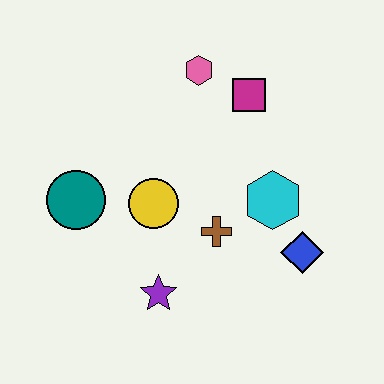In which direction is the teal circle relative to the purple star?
The teal circle is above the purple star.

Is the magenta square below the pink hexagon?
Yes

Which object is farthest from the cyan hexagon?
The teal circle is farthest from the cyan hexagon.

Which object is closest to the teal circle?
The yellow circle is closest to the teal circle.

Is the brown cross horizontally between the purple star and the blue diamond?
Yes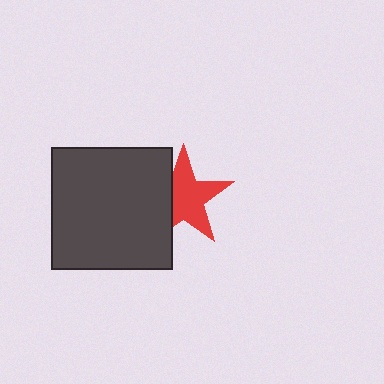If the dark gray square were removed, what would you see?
You would see the complete red star.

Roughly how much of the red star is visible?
Most of it is visible (roughly 68%).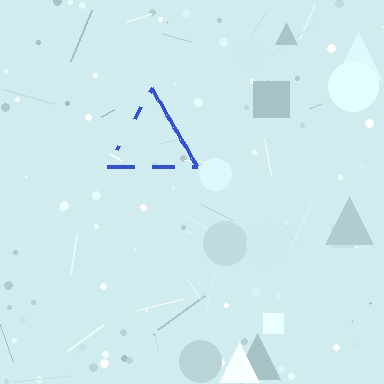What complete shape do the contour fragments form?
The contour fragments form a triangle.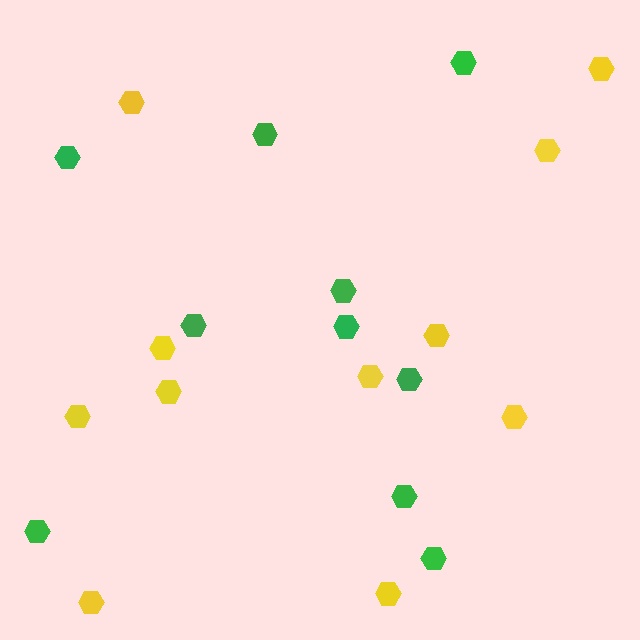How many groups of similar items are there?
There are 2 groups: one group of yellow hexagons (11) and one group of green hexagons (10).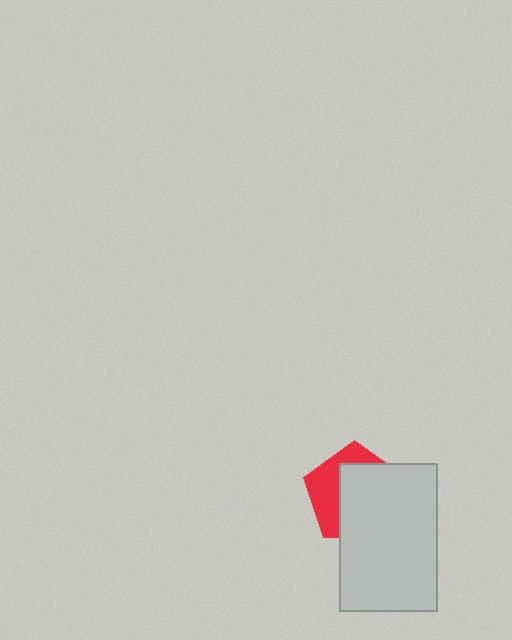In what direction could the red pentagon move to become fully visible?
The red pentagon could move toward the upper-left. That would shift it out from behind the light gray rectangle entirely.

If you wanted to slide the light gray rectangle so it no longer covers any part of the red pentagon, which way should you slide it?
Slide it toward the lower-right — that is the most direct way to separate the two shapes.